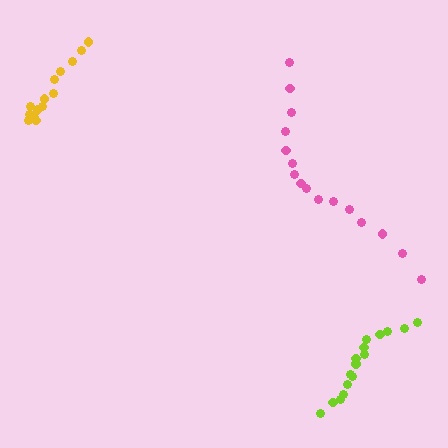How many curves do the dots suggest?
There are 3 distinct paths.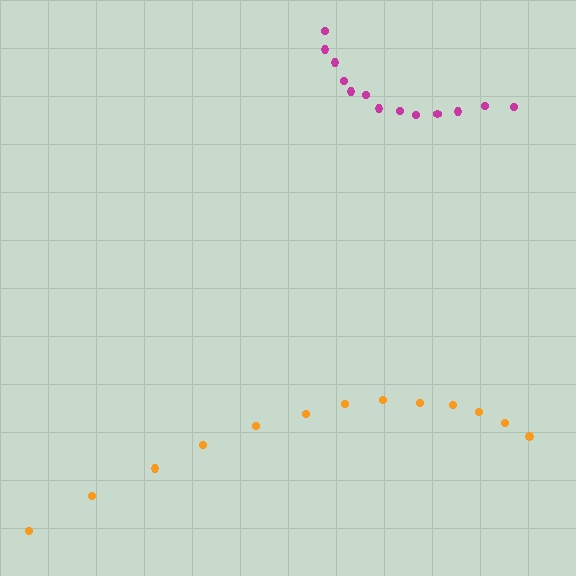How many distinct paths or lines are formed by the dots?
There are 2 distinct paths.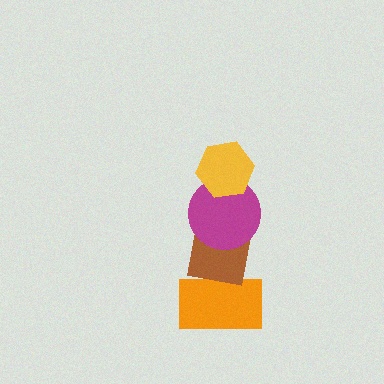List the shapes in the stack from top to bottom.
From top to bottom: the yellow hexagon, the magenta circle, the brown square, the orange rectangle.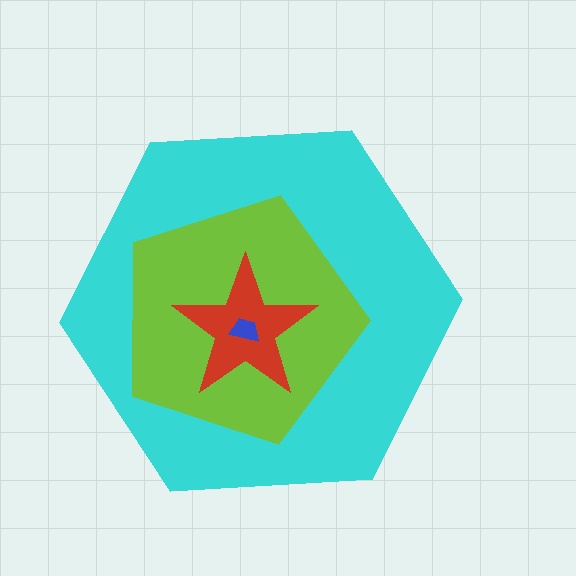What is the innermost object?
The blue trapezoid.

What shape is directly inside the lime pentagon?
The red star.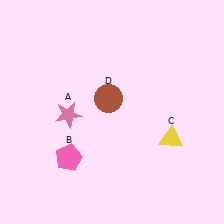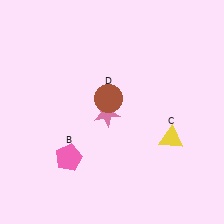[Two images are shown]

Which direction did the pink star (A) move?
The pink star (A) moved right.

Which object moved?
The pink star (A) moved right.